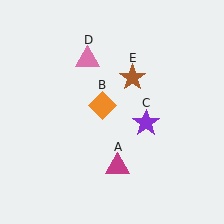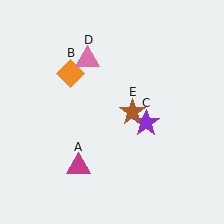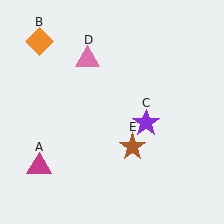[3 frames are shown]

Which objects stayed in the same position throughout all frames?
Purple star (object C) and pink triangle (object D) remained stationary.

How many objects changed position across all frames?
3 objects changed position: magenta triangle (object A), orange diamond (object B), brown star (object E).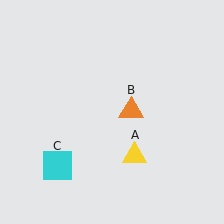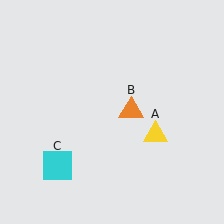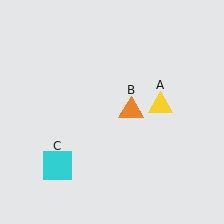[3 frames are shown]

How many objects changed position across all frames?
1 object changed position: yellow triangle (object A).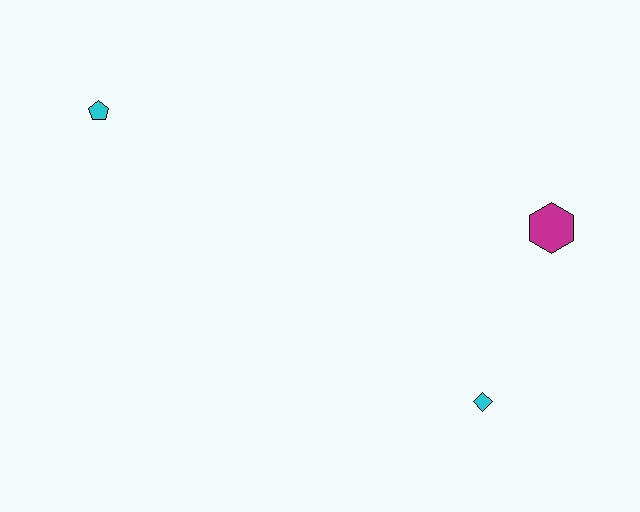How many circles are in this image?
There are no circles.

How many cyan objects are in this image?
There are 2 cyan objects.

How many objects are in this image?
There are 3 objects.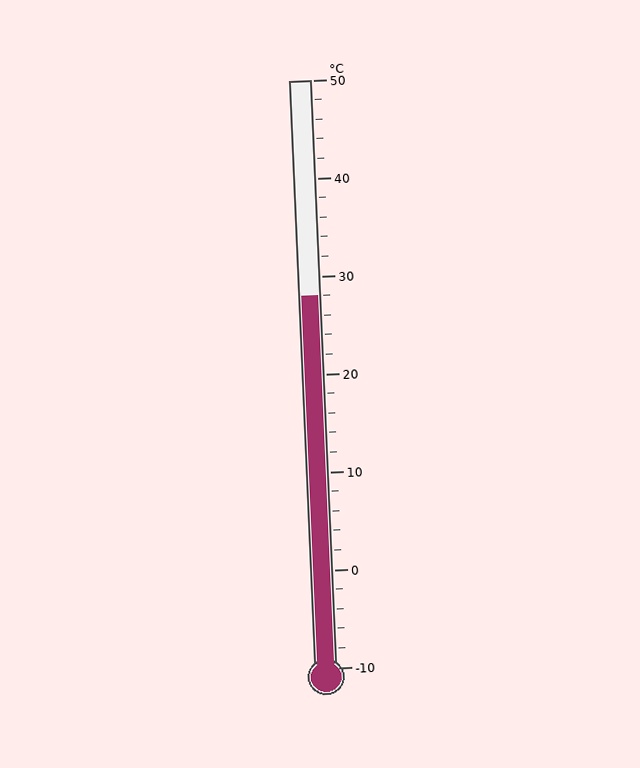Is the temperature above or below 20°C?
The temperature is above 20°C.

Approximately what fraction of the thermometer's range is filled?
The thermometer is filled to approximately 65% of its range.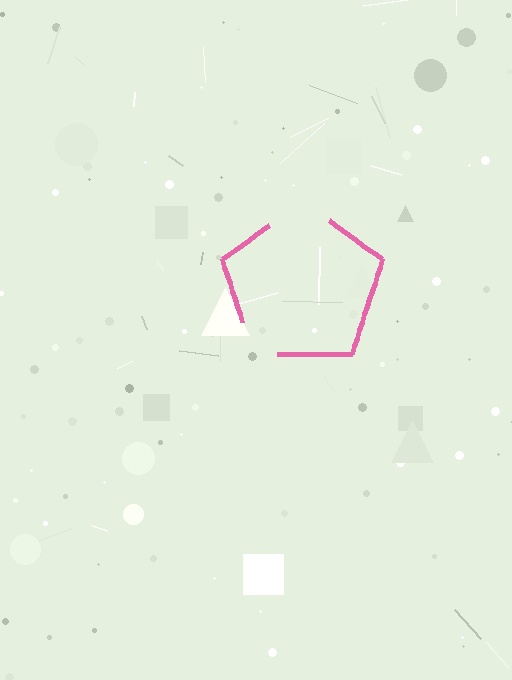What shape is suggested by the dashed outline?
The dashed outline suggests a pentagon.